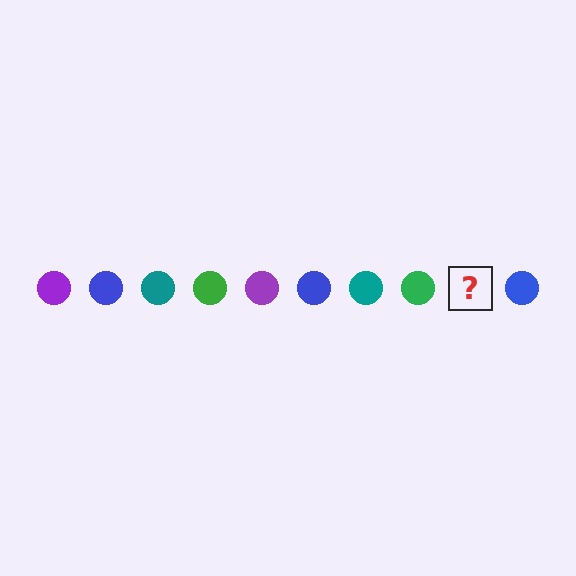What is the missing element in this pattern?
The missing element is a purple circle.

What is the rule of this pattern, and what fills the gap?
The rule is that the pattern cycles through purple, blue, teal, green circles. The gap should be filled with a purple circle.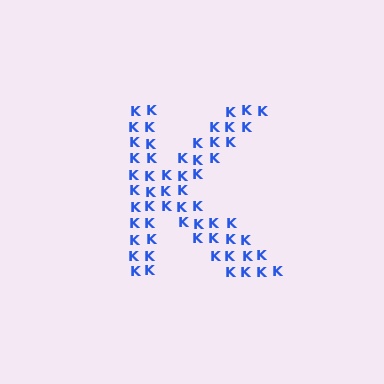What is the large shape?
The large shape is the letter K.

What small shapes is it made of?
It is made of small letter K's.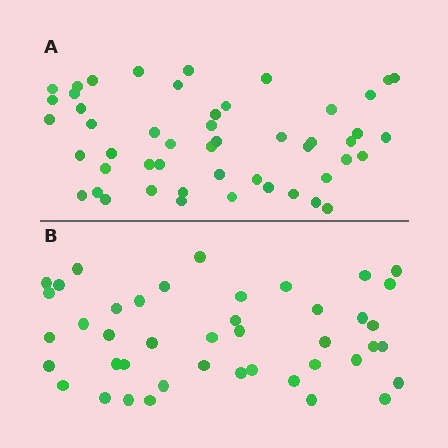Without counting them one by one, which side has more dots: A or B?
Region A (the top region) has more dots.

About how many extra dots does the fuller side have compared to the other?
Region A has roughly 8 or so more dots than region B.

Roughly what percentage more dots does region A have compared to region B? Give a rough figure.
About 15% more.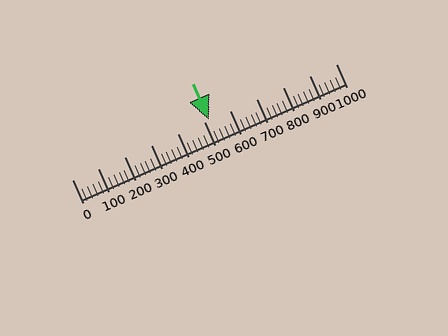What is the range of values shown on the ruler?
The ruler shows values from 0 to 1000.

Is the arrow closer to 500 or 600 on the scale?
The arrow is closer to 500.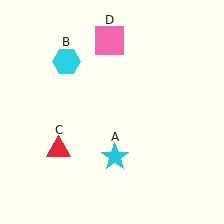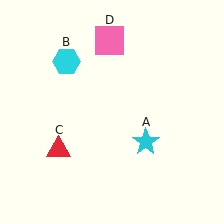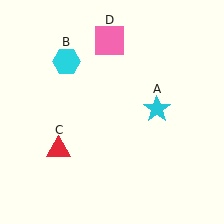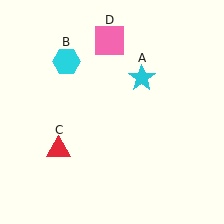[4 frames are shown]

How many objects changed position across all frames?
1 object changed position: cyan star (object A).